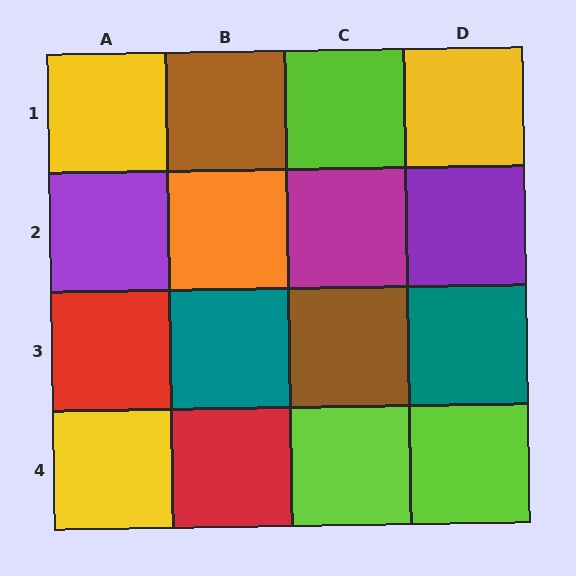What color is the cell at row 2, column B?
Orange.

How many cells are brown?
2 cells are brown.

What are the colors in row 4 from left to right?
Yellow, red, lime, lime.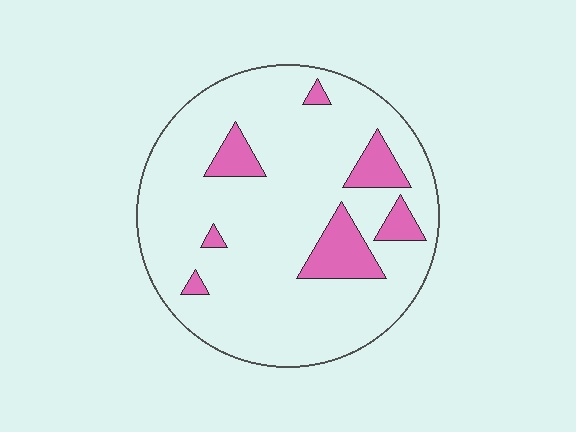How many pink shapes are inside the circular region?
7.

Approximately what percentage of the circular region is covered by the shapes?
Approximately 15%.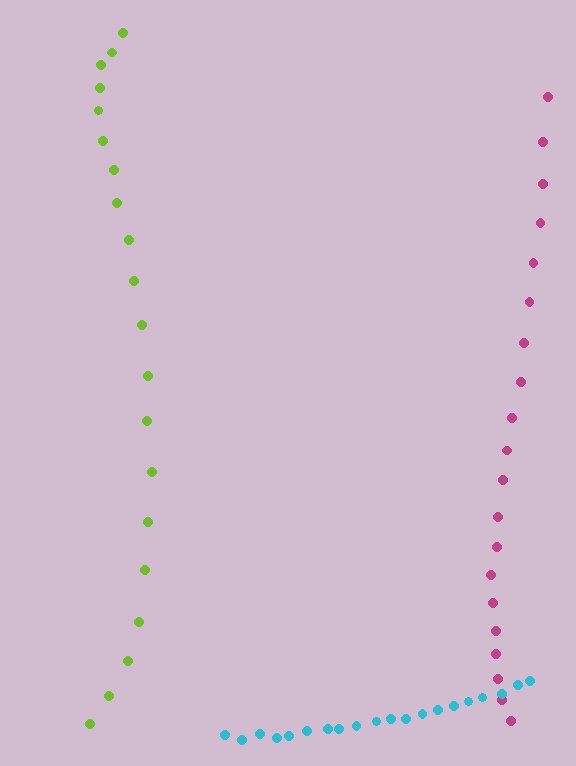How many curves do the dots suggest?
There are 3 distinct paths.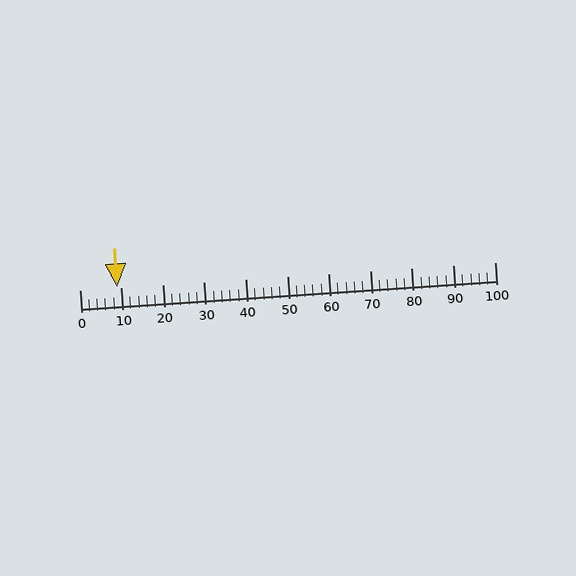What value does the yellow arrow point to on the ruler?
The yellow arrow points to approximately 9.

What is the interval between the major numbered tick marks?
The major tick marks are spaced 10 units apart.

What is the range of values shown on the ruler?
The ruler shows values from 0 to 100.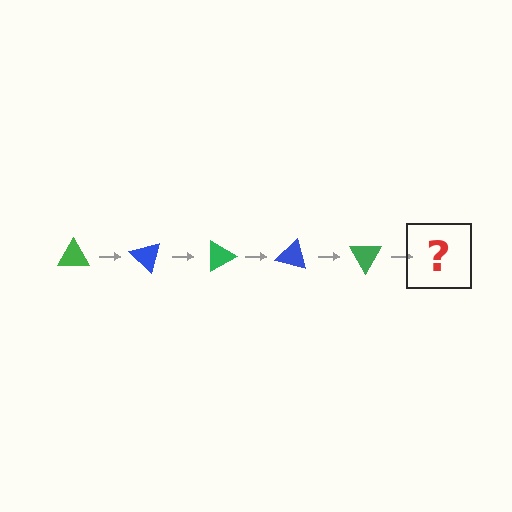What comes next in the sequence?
The next element should be a blue triangle, rotated 225 degrees from the start.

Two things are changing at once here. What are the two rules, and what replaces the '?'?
The two rules are that it rotates 45 degrees each step and the color cycles through green and blue. The '?' should be a blue triangle, rotated 225 degrees from the start.